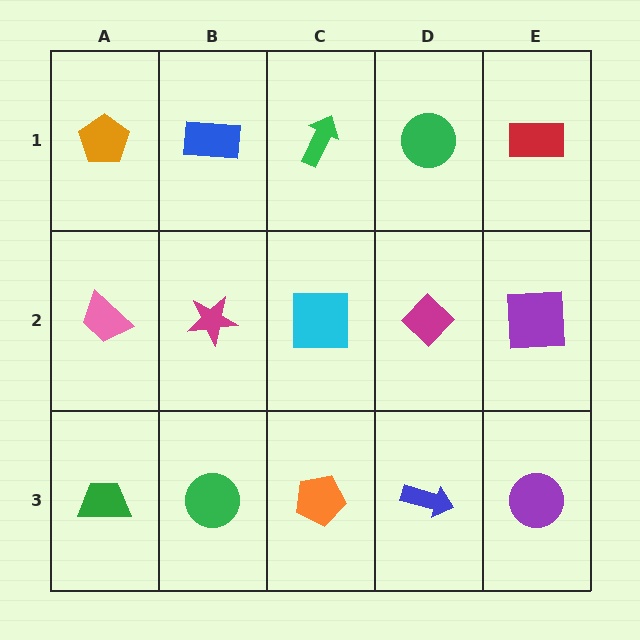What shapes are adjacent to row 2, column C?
A green arrow (row 1, column C), an orange pentagon (row 3, column C), a magenta star (row 2, column B), a magenta diamond (row 2, column D).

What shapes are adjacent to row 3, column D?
A magenta diamond (row 2, column D), an orange pentagon (row 3, column C), a purple circle (row 3, column E).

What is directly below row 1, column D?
A magenta diamond.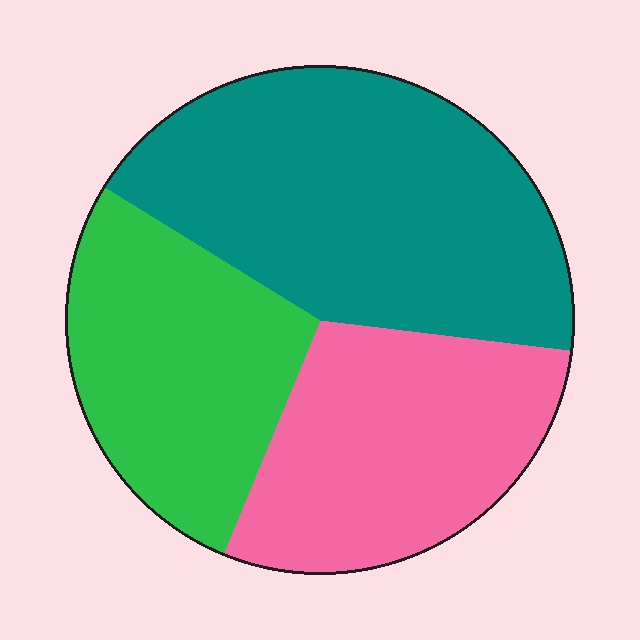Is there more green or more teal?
Teal.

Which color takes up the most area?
Teal, at roughly 45%.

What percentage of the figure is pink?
Pink covers around 30% of the figure.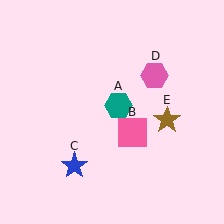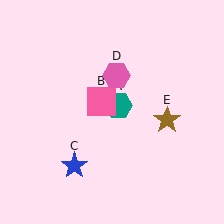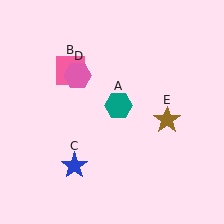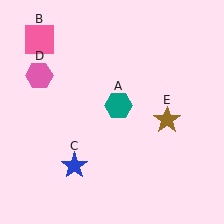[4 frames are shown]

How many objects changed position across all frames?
2 objects changed position: pink square (object B), pink hexagon (object D).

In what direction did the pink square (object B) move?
The pink square (object B) moved up and to the left.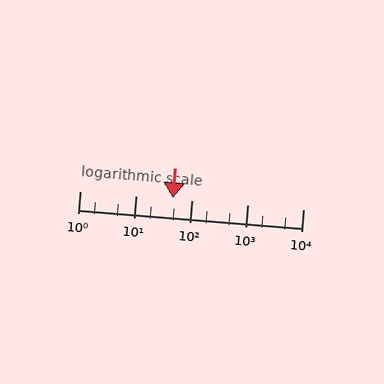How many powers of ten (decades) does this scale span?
The scale spans 4 decades, from 1 to 10000.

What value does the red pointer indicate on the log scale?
The pointer indicates approximately 46.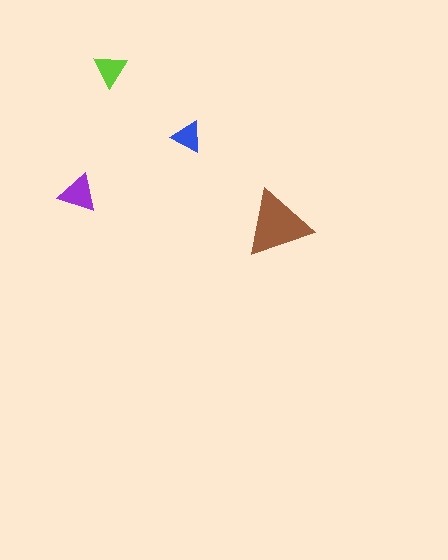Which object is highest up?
The lime triangle is topmost.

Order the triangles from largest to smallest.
the brown one, the purple one, the lime one, the blue one.